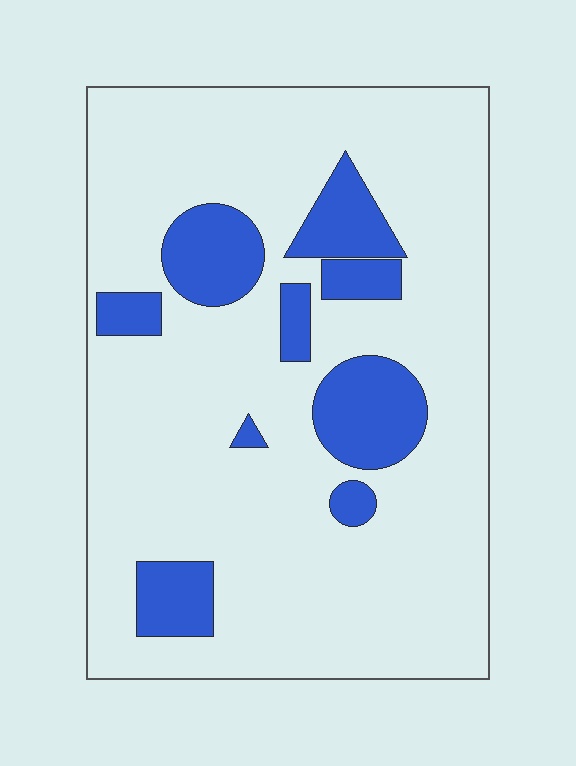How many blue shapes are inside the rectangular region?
9.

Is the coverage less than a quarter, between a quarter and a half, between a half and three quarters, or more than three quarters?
Less than a quarter.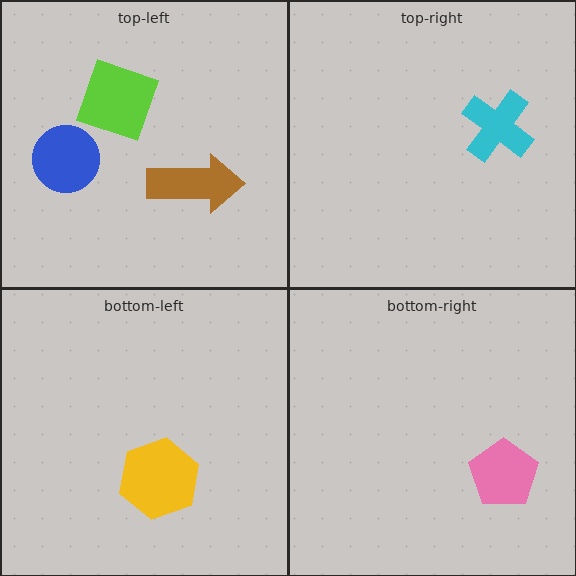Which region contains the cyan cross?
The top-right region.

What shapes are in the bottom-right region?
The pink pentagon.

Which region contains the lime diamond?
The top-left region.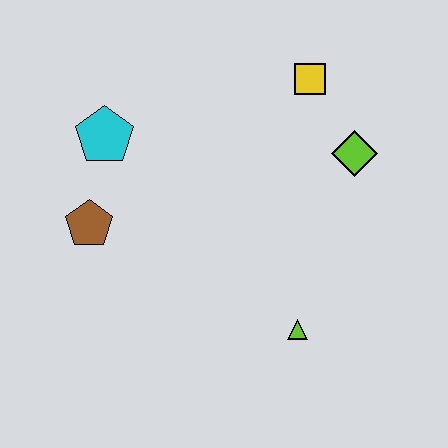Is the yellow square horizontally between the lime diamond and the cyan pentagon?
Yes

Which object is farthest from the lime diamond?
The brown pentagon is farthest from the lime diamond.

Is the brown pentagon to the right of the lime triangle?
No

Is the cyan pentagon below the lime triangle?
No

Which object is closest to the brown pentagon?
The cyan pentagon is closest to the brown pentagon.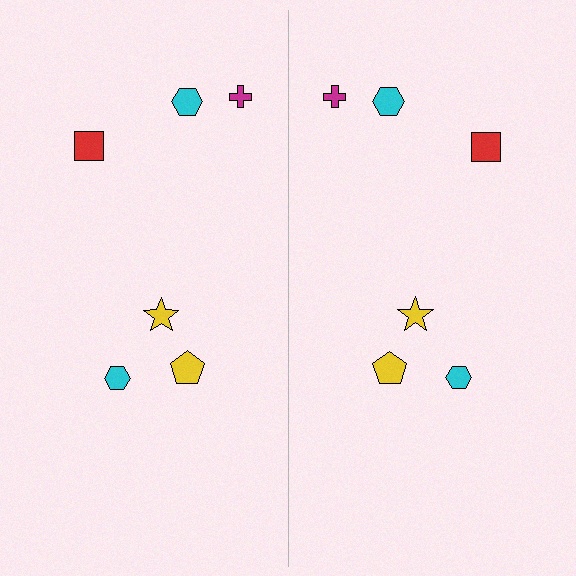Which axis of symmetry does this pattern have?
The pattern has a vertical axis of symmetry running through the center of the image.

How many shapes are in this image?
There are 12 shapes in this image.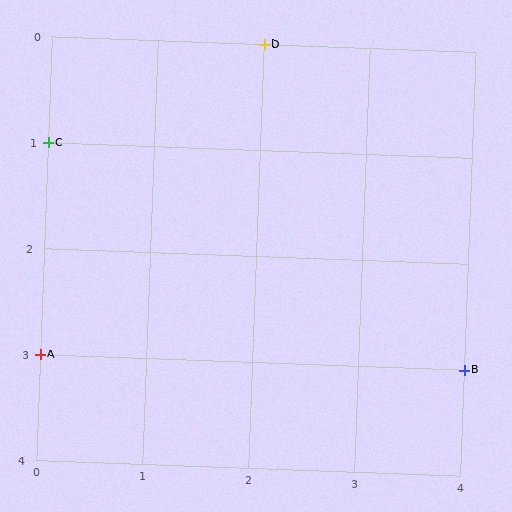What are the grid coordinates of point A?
Point A is at grid coordinates (0, 3).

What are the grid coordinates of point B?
Point B is at grid coordinates (4, 3).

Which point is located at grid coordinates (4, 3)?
Point B is at (4, 3).